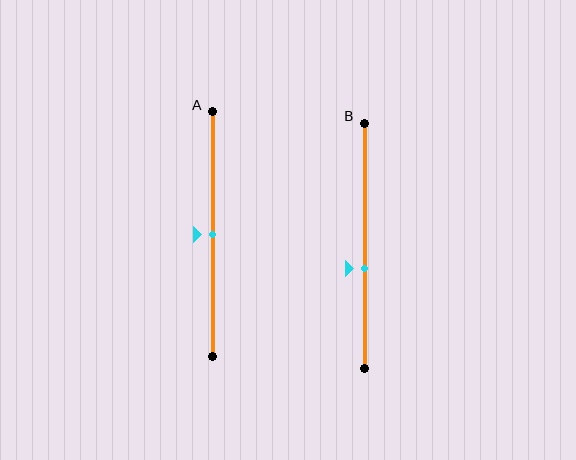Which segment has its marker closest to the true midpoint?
Segment A has its marker closest to the true midpoint.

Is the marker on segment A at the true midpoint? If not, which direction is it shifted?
Yes, the marker on segment A is at the true midpoint.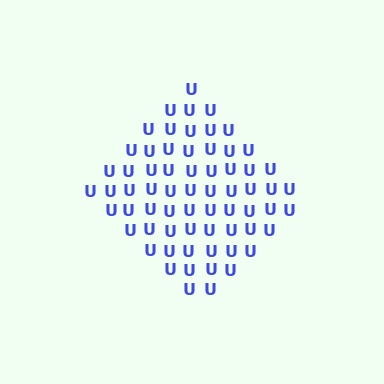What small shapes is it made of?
It is made of small letter U's.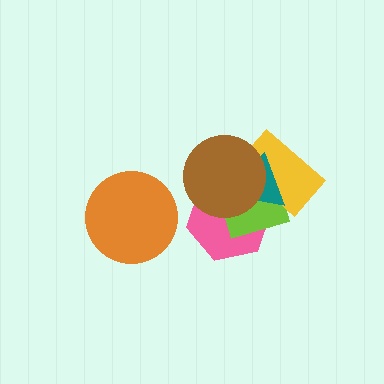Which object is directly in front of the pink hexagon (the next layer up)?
The lime square is directly in front of the pink hexagon.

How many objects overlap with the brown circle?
4 objects overlap with the brown circle.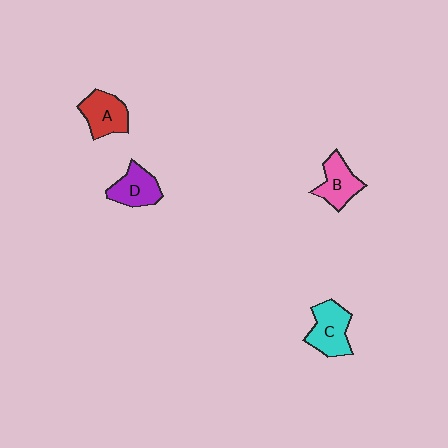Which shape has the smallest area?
Shape B (pink).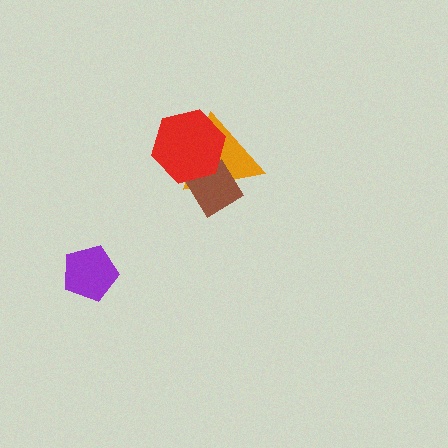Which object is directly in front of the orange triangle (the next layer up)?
The brown diamond is directly in front of the orange triangle.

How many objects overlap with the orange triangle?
2 objects overlap with the orange triangle.